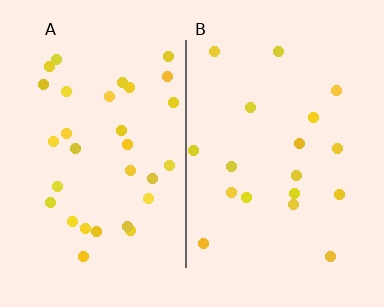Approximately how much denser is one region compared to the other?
Approximately 1.7× — region A over region B.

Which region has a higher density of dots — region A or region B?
A (the left).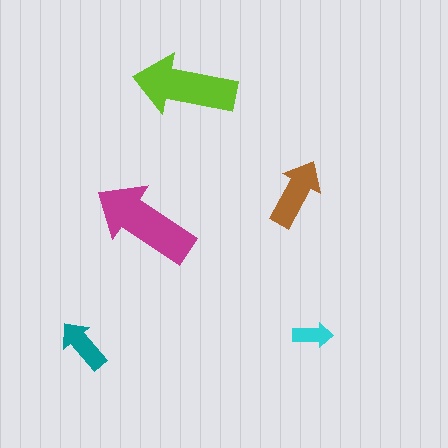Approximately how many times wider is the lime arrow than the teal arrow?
About 2 times wider.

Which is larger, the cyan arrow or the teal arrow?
The teal one.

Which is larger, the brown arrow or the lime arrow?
The lime one.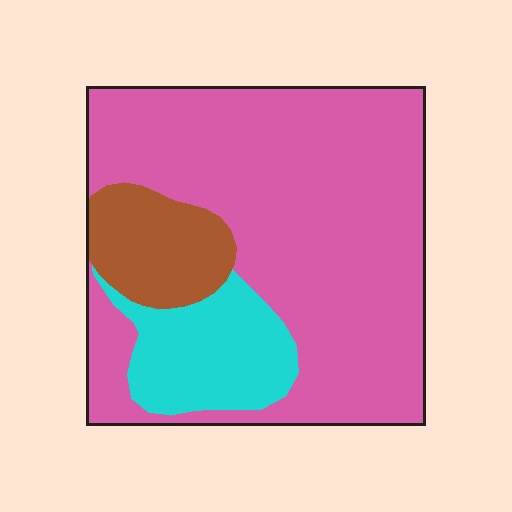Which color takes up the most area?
Pink, at roughly 70%.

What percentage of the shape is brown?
Brown takes up about one eighth (1/8) of the shape.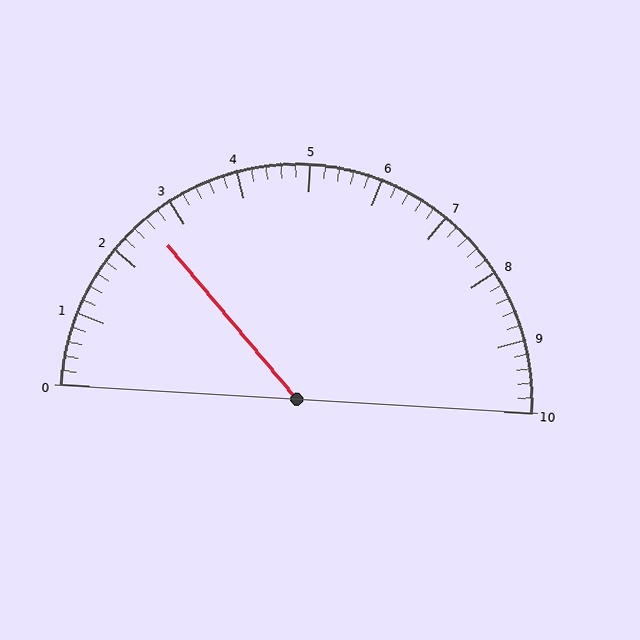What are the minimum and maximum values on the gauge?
The gauge ranges from 0 to 10.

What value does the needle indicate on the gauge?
The needle indicates approximately 2.6.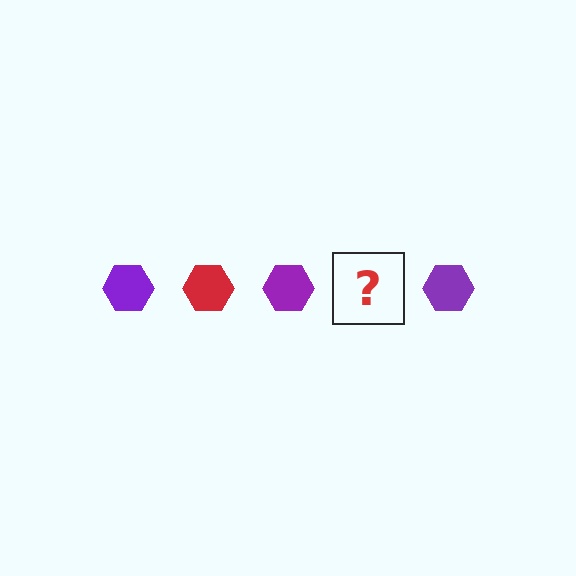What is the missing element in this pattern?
The missing element is a red hexagon.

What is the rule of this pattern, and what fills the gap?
The rule is that the pattern cycles through purple, red hexagons. The gap should be filled with a red hexagon.